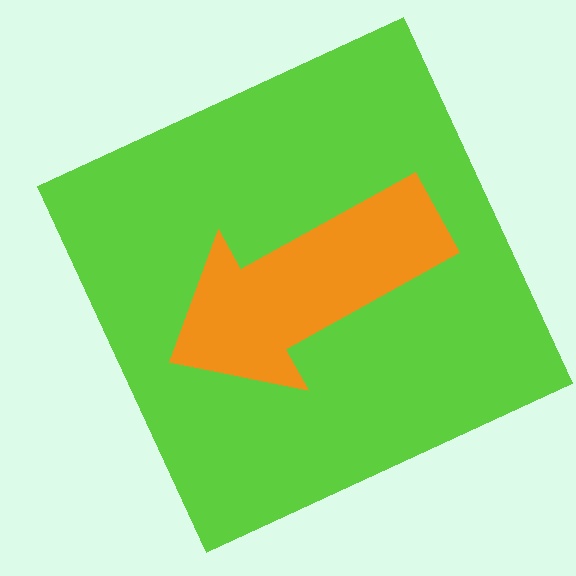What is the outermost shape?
The lime square.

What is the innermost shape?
The orange arrow.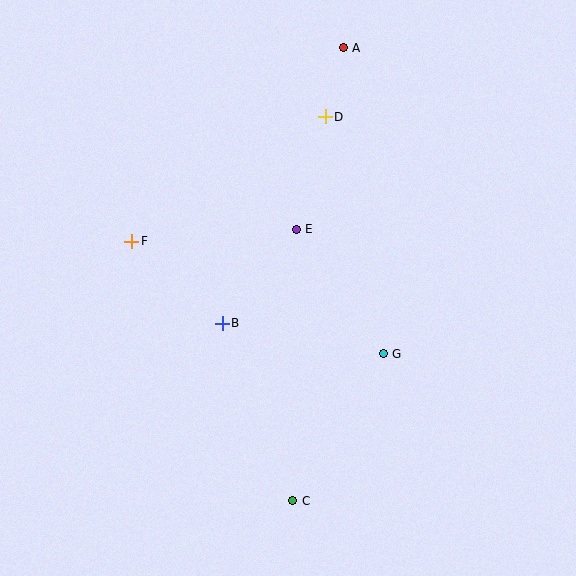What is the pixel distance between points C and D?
The distance between C and D is 385 pixels.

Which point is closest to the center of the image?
Point E at (296, 229) is closest to the center.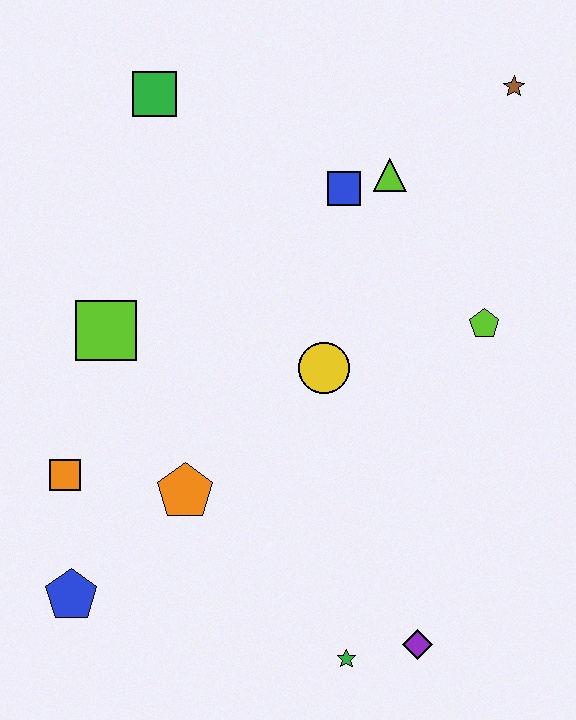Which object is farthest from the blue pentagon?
The brown star is farthest from the blue pentagon.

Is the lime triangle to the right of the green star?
Yes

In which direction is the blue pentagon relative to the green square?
The blue pentagon is below the green square.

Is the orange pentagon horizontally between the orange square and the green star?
Yes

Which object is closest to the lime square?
The orange square is closest to the lime square.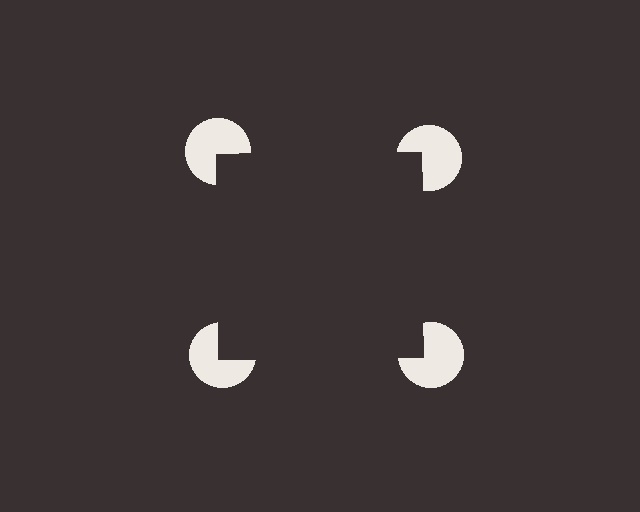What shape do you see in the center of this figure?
An illusory square — its edges are inferred from the aligned wedge cuts in the pac-man discs, not physically drawn.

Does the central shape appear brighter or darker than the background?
It typically appears slightly darker than the background, even though no actual brightness change is drawn.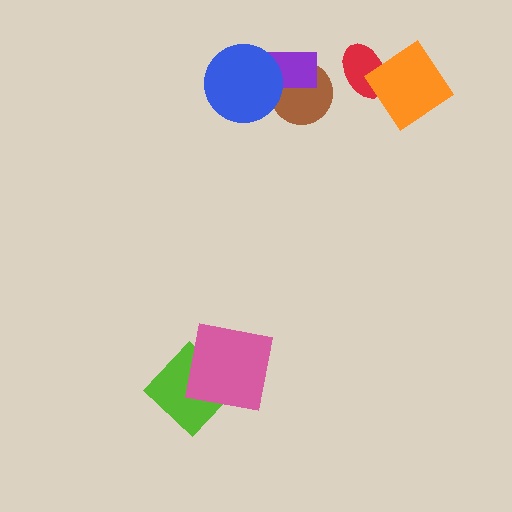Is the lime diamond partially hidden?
Yes, it is partially covered by another shape.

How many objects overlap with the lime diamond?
1 object overlaps with the lime diamond.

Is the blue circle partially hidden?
No, no other shape covers it.